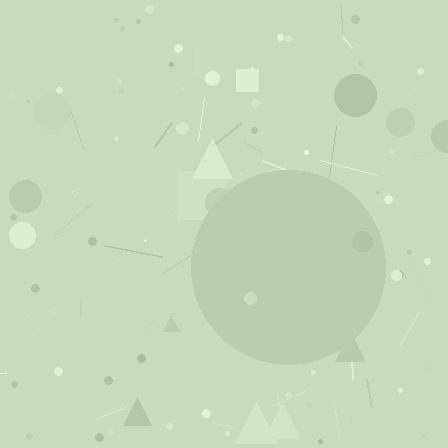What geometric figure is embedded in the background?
A circle is embedded in the background.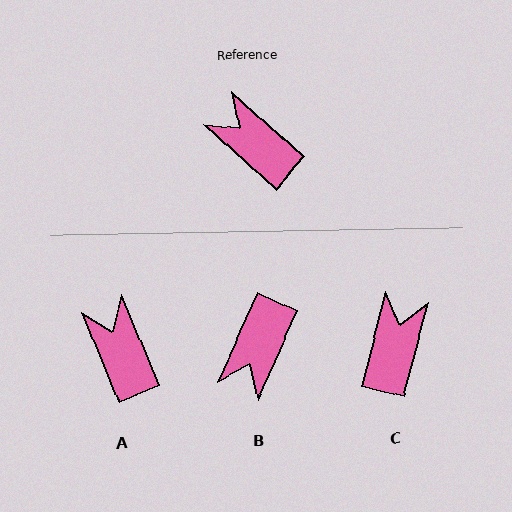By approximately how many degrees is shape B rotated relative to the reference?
Approximately 108 degrees counter-clockwise.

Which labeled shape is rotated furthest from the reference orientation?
B, about 108 degrees away.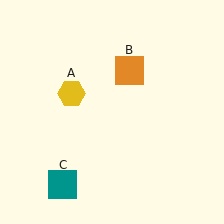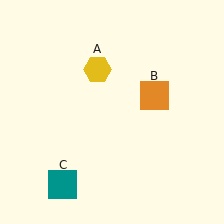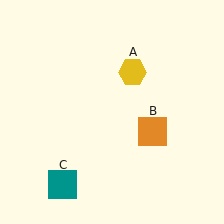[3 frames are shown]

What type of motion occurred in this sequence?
The yellow hexagon (object A), orange square (object B) rotated clockwise around the center of the scene.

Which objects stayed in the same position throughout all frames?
Teal square (object C) remained stationary.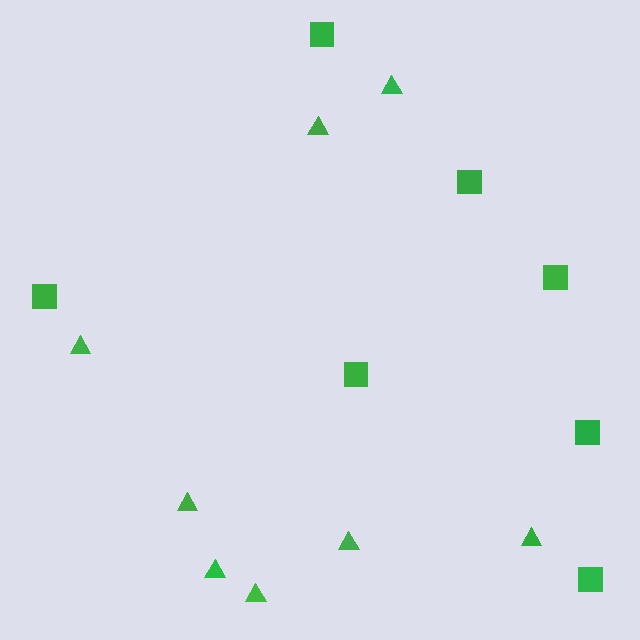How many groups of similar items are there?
There are 2 groups: one group of squares (7) and one group of triangles (8).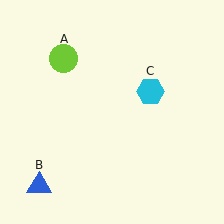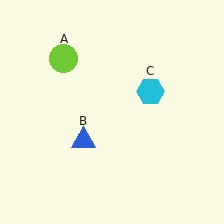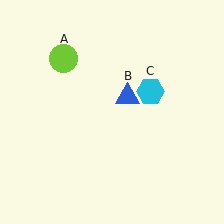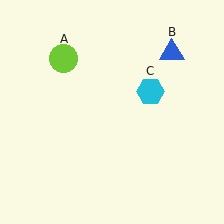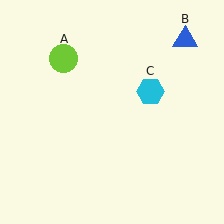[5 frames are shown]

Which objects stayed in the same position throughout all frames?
Lime circle (object A) and cyan hexagon (object C) remained stationary.